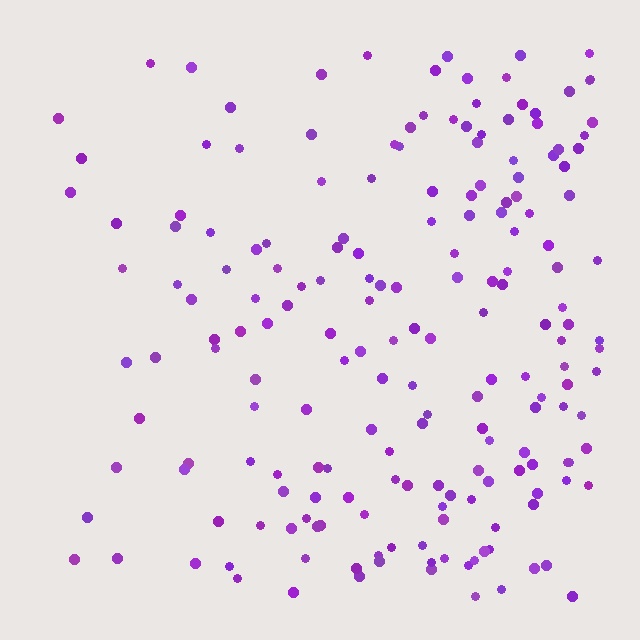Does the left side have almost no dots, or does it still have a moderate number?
Still a moderate number, just noticeably fewer than the right.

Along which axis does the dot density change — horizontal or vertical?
Horizontal.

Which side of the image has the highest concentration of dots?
The right.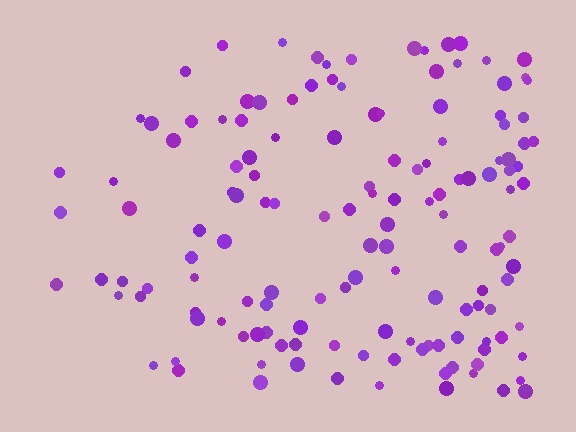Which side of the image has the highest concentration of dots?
The right.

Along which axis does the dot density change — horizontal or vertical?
Horizontal.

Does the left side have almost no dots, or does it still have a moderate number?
Still a moderate number, just noticeably fewer than the right.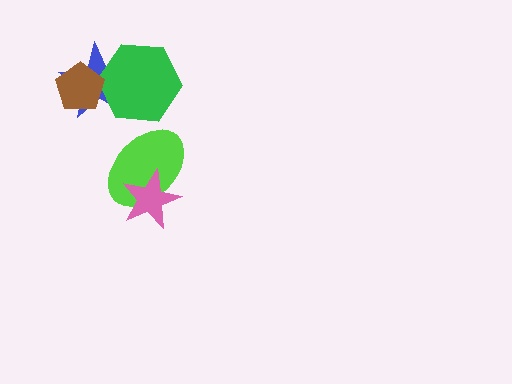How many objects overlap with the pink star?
1 object overlaps with the pink star.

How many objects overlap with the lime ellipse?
1 object overlaps with the lime ellipse.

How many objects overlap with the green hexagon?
2 objects overlap with the green hexagon.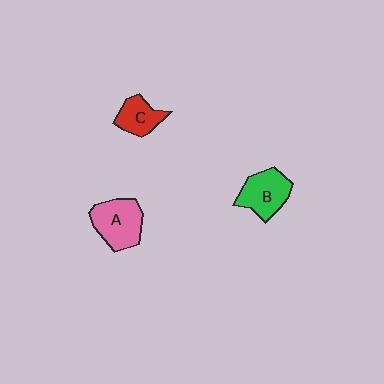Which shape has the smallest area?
Shape C (red).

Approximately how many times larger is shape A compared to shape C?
Approximately 1.6 times.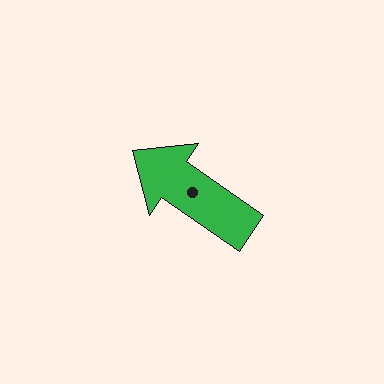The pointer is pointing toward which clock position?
Roughly 10 o'clock.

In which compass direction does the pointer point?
Northwest.